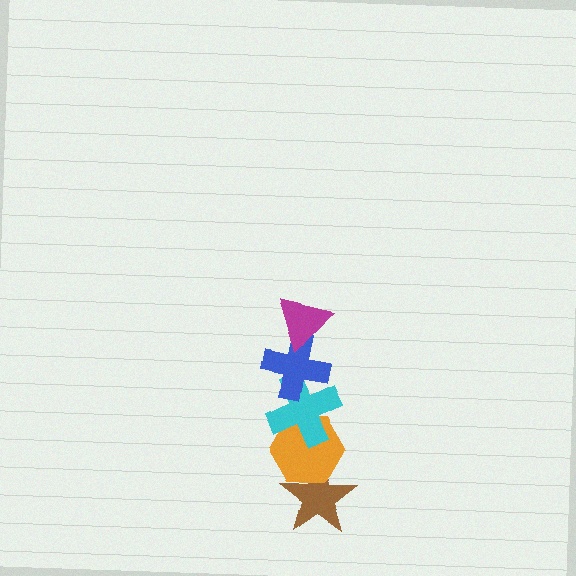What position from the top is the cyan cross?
The cyan cross is 3rd from the top.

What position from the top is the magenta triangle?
The magenta triangle is 1st from the top.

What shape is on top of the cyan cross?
The blue cross is on top of the cyan cross.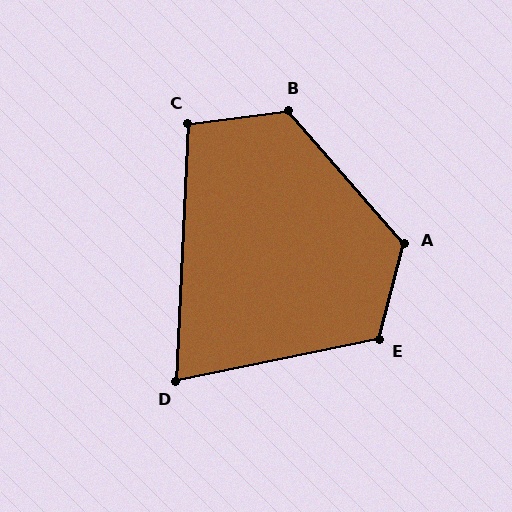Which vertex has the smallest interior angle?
D, at approximately 76 degrees.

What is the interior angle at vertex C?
Approximately 100 degrees (obtuse).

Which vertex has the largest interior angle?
A, at approximately 124 degrees.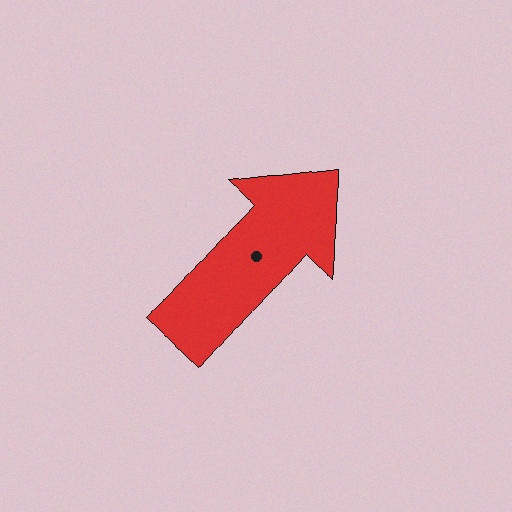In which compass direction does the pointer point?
Northeast.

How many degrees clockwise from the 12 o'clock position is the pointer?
Approximately 42 degrees.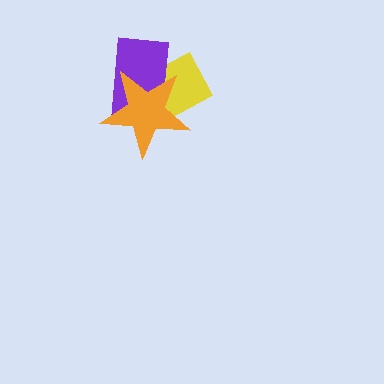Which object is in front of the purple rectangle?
The orange star is in front of the purple rectangle.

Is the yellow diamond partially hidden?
Yes, it is partially covered by another shape.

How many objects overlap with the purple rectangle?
2 objects overlap with the purple rectangle.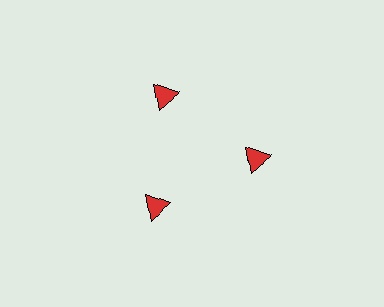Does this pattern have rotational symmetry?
Yes, this pattern has 3-fold rotational symmetry. It looks the same after rotating 120 degrees around the center.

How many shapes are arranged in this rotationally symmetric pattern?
There are 3 shapes, arranged in 3 groups of 1.